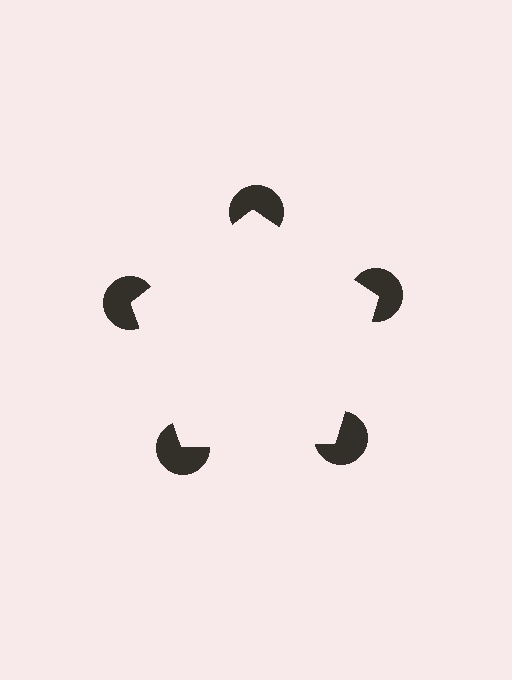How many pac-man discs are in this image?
There are 5 — one at each vertex of the illusory pentagon.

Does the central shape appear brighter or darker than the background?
It typically appears slightly brighter than the background, even though no actual brightness change is drawn.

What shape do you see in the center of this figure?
An illusory pentagon — its edges are inferred from the aligned wedge cuts in the pac-man discs, not physically drawn.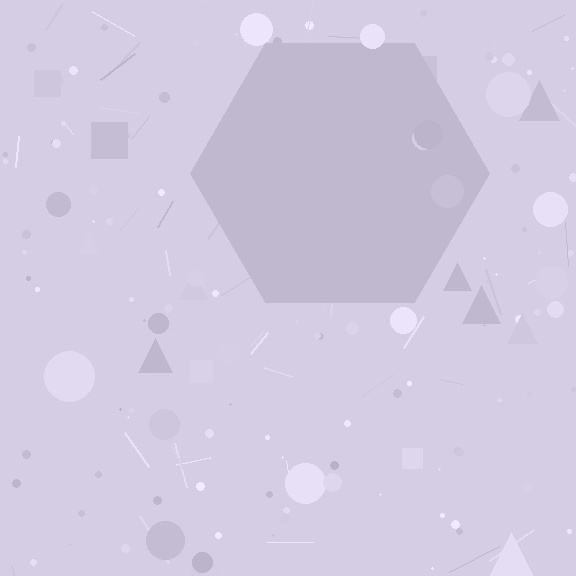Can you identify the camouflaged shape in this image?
The camouflaged shape is a hexagon.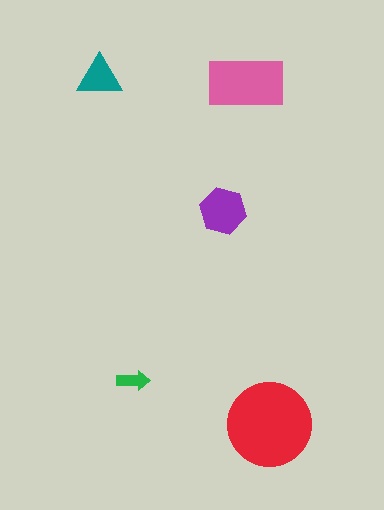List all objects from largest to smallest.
The red circle, the pink rectangle, the purple hexagon, the teal triangle, the green arrow.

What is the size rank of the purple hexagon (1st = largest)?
3rd.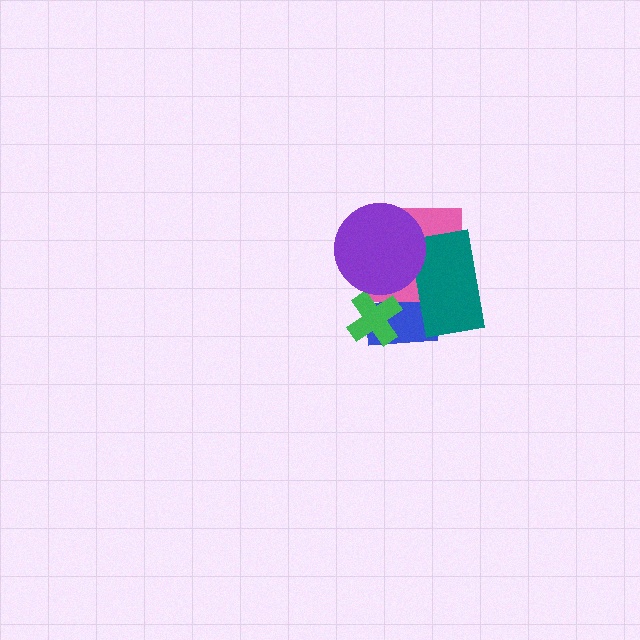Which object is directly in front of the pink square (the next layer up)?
The teal rectangle is directly in front of the pink square.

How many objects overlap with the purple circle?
2 objects overlap with the purple circle.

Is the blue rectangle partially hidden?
Yes, it is partially covered by another shape.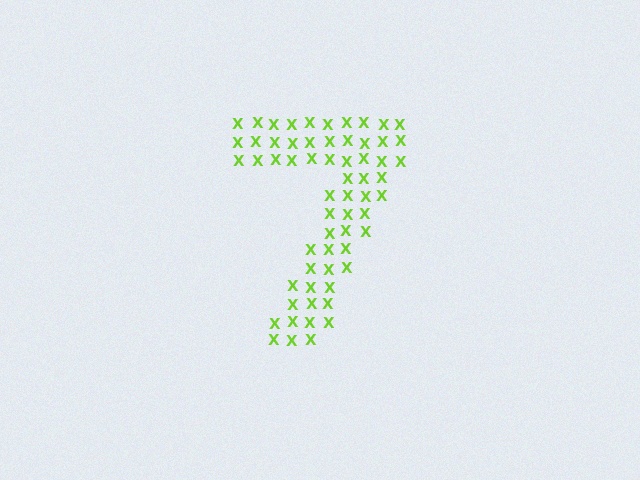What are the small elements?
The small elements are letter X's.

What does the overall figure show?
The overall figure shows the digit 7.